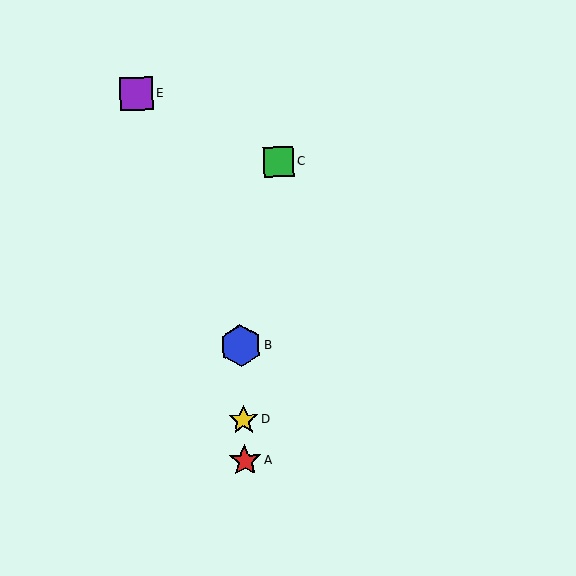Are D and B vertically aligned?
Yes, both are at x≈243.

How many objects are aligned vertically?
3 objects (A, B, D) are aligned vertically.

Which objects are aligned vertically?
Objects A, B, D are aligned vertically.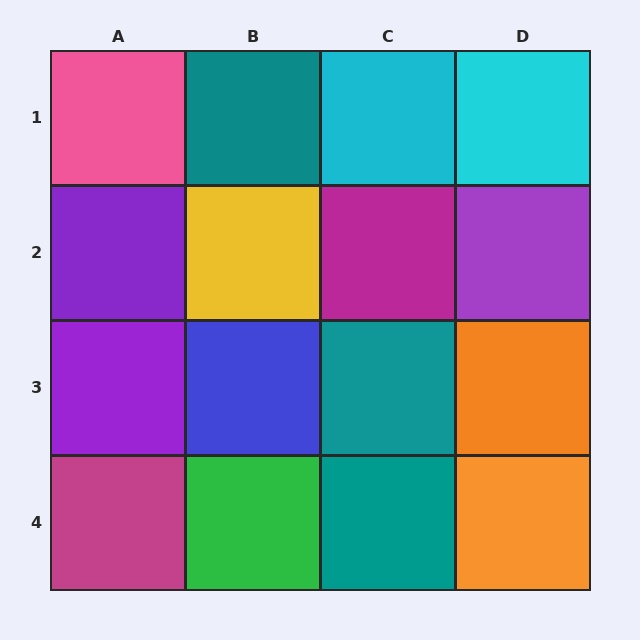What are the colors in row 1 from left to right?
Pink, teal, cyan, cyan.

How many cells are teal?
3 cells are teal.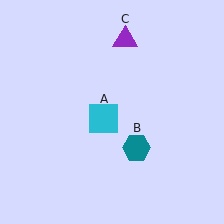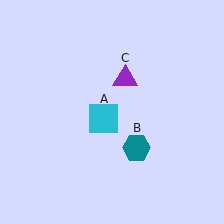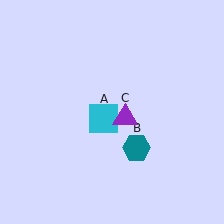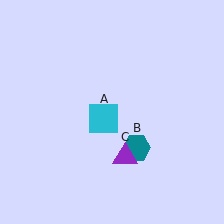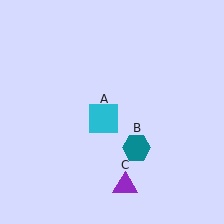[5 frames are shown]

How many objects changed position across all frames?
1 object changed position: purple triangle (object C).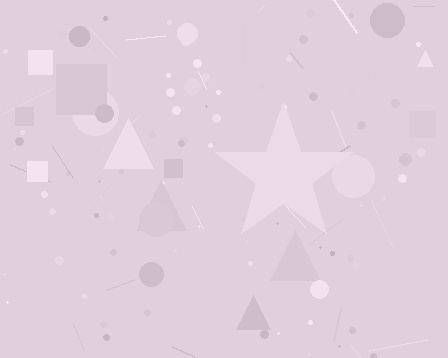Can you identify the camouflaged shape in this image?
The camouflaged shape is a star.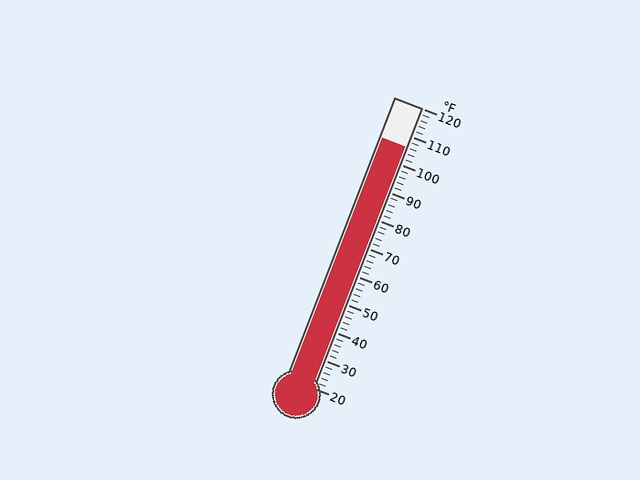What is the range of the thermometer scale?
The thermometer scale ranges from 20°F to 120°F.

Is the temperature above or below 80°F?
The temperature is above 80°F.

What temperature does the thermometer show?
The thermometer shows approximately 106°F.